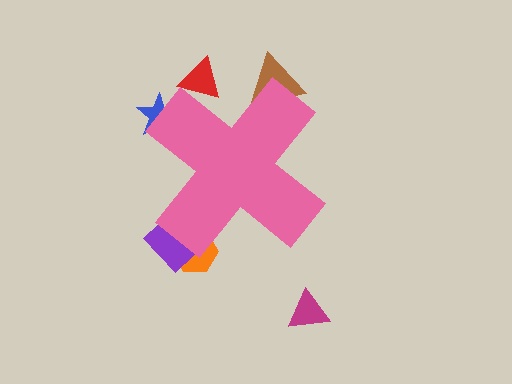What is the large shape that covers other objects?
A pink cross.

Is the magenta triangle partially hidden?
No, the magenta triangle is fully visible.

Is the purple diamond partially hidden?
Yes, the purple diamond is partially hidden behind the pink cross.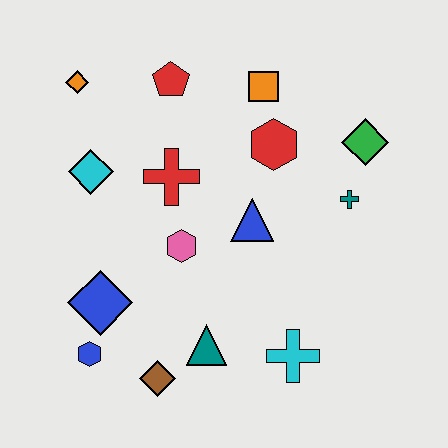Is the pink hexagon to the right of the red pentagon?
Yes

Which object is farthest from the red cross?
The cyan cross is farthest from the red cross.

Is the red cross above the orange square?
No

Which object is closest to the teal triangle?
The brown diamond is closest to the teal triangle.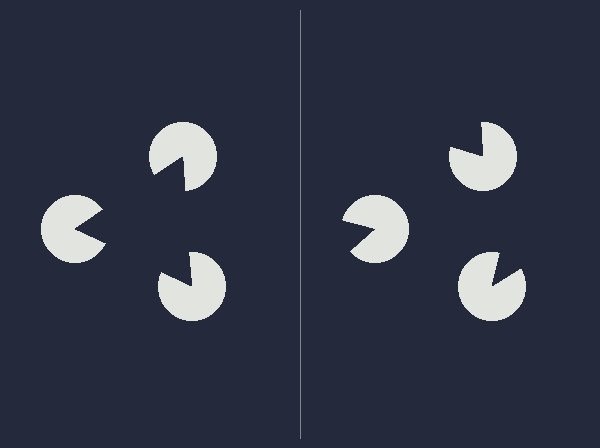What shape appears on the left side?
An illusory triangle.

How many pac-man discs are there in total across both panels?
6 — 3 on each side.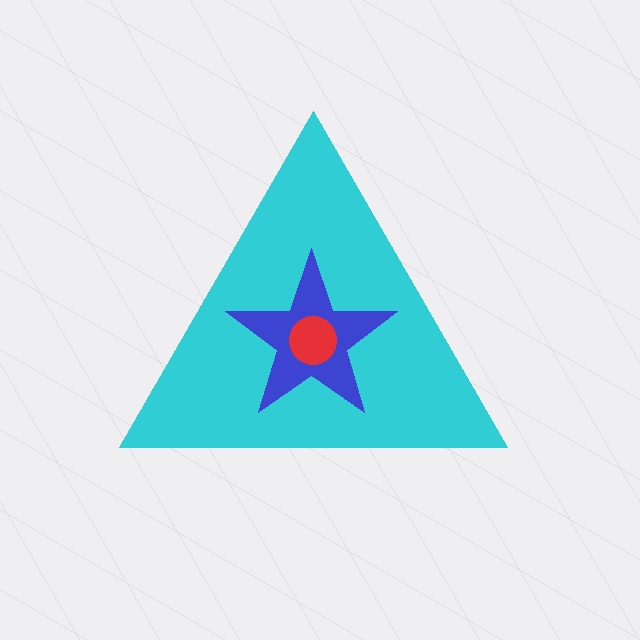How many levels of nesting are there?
3.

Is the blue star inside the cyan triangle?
Yes.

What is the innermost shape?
The red circle.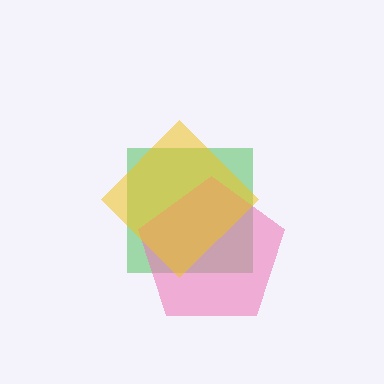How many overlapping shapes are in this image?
There are 3 overlapping shapes in the image.